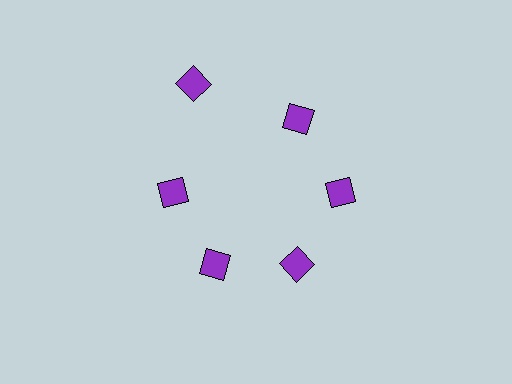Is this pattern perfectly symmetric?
No. The 6 purple diamonds are arranged in a ring, but one element near the 11 o'clock position is pushed outward from the center, breaking the 6-fold rotational symmetry.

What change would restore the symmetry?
The symmetry would be restored by moving it inward, back onto the ring so that all 6 diamonds sit at equal angles and equal distance from the center.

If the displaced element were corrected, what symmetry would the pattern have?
It would have 6-fold rotational symmetry — the pattern would map onto itself every 60 degrees.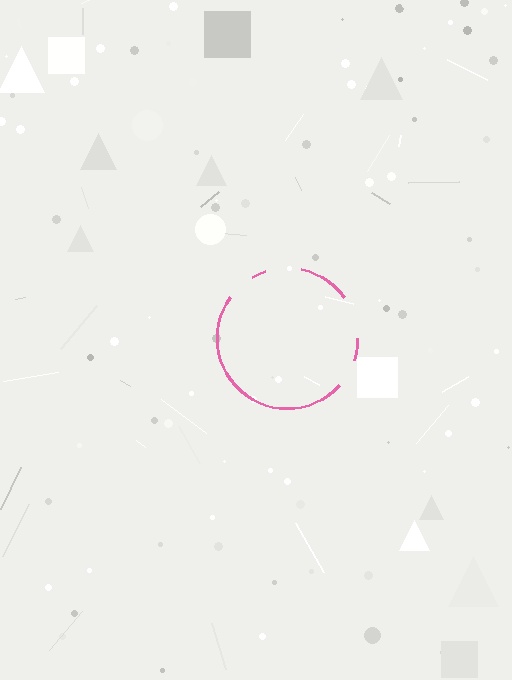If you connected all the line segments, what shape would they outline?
They would outline a circle.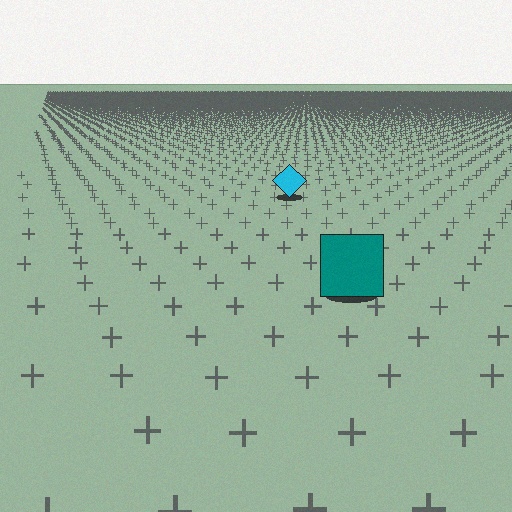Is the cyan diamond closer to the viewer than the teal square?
No. The teal square is closer — you can tell from the texture gradient: the ground texture is coarser near it.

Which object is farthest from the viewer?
The cyan diamond is farthest from the viewer. It appears smaller and the ground texture around it is denser.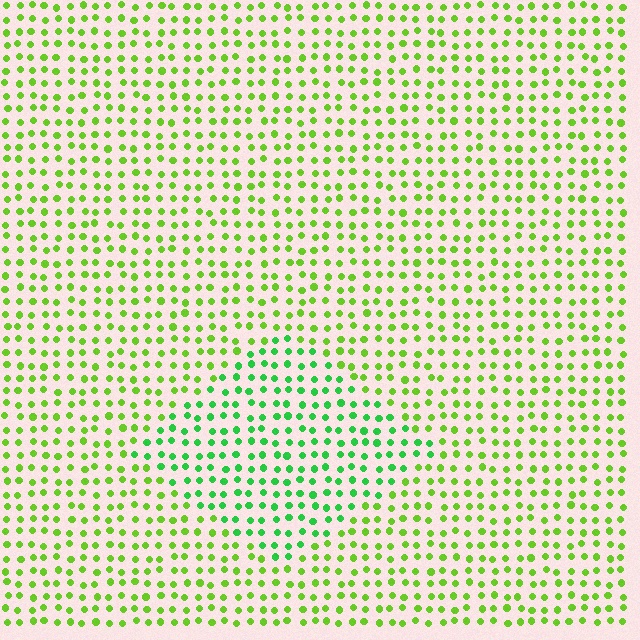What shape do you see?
I see a diamond.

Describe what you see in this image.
The image is filled with small lime elements in a uniform arrangement. A diamond-shaped region is visible where the elements are tinted to a slightly different hue, forming a subtle color boundary.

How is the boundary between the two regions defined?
The boundary is defined purely by a slight shift in hue (about 33 degrees). Spacing, size, and orientation are identical on both sides.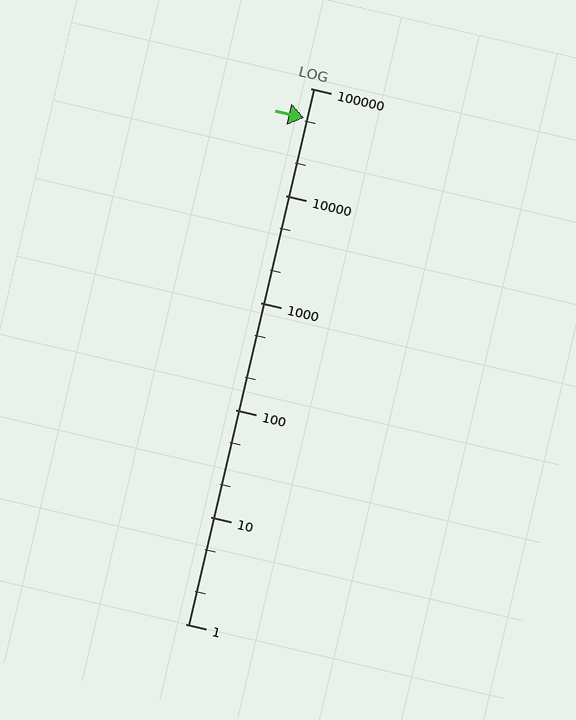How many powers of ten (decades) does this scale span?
The scale spans 5 decades, from 1 to 100000.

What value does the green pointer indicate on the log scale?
The pointer indicates approximately 53000.